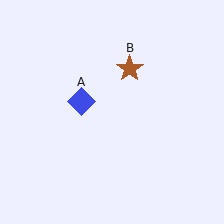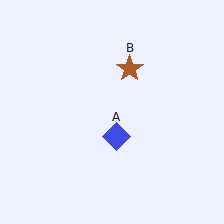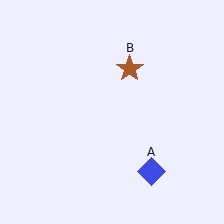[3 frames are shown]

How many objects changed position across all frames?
1 object changed position: blue diamond (object A).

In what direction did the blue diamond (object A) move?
The blue diamond (object A) moved down and to the right.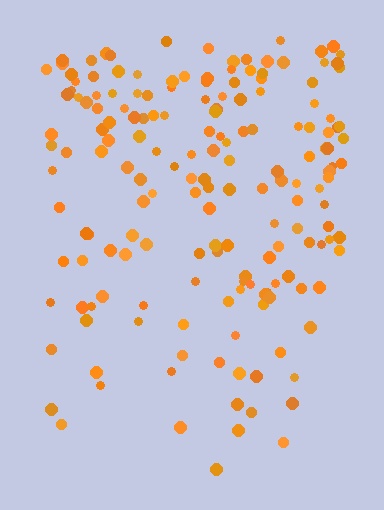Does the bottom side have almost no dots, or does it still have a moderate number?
Still a moderate number, just noticeably fewer than the top.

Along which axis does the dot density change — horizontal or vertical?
Vertical.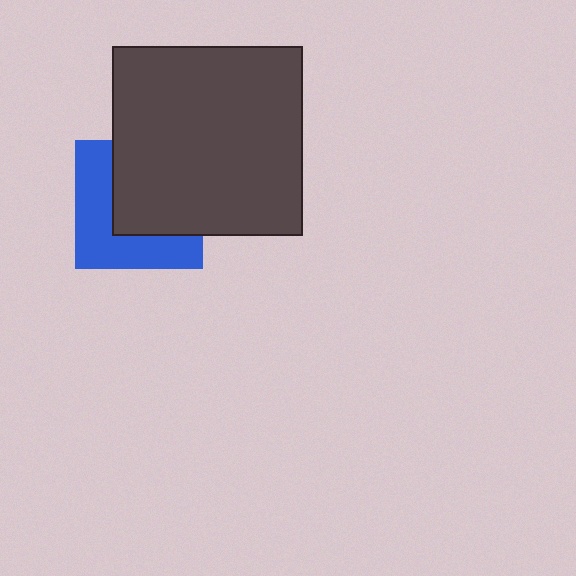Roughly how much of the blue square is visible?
About half of it is visible (roughly 47%).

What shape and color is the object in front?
The object in front is a dark gray square.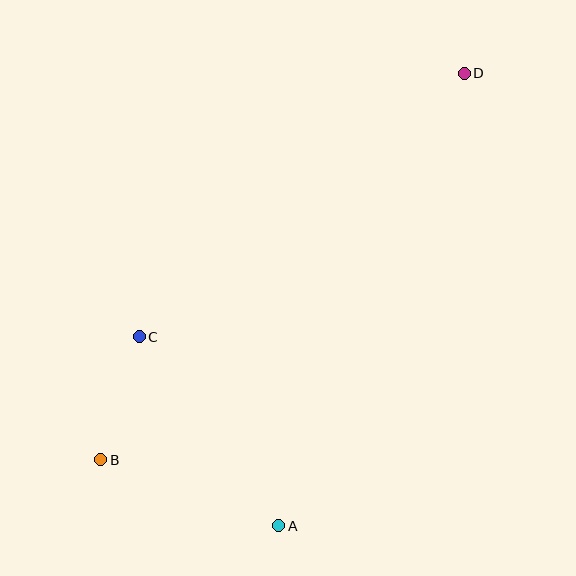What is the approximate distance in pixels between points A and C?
The distance between A and C is approximately 235 pixels.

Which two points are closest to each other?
Points B and C are closest to each other.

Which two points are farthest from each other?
Points B and D are farthest from each other.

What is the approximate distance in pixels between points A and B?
The distance between A and B is approximately 190 pixels.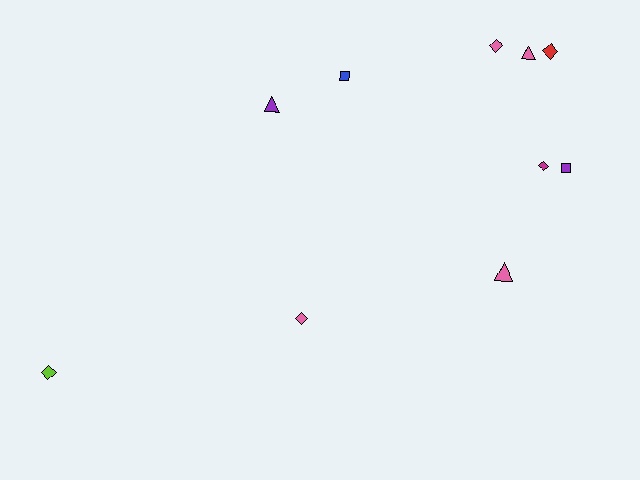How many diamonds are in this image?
There are 5 diamonds.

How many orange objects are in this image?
There are no orange objects.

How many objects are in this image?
There are 10 objects.